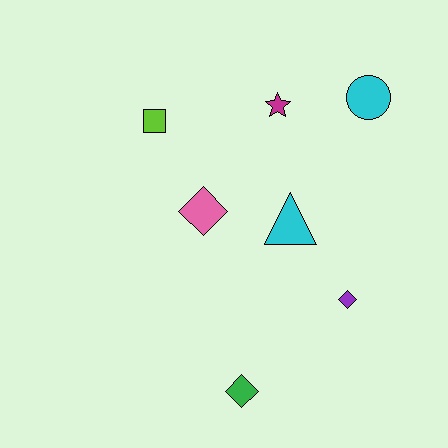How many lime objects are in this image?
There is 1 lime object.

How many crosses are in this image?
There are no crosses.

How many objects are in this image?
There are 7 objects.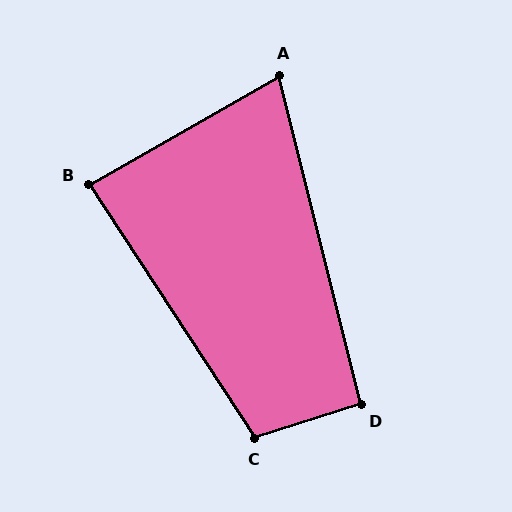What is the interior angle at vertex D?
Approximately 93 degrees (approximately right).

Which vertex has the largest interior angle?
C, at approximately 106 degrees.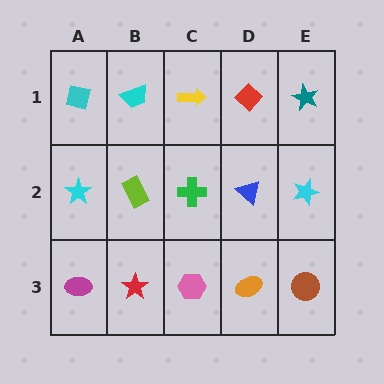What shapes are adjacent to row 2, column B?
A cyan trapezoid (row 1, column B), a red star (row 3, column B), a cyan star (row 2, column A), a green cross (row 2, column C).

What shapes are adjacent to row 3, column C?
A green cross (row 2, column C), a red star (row 3, column B), an orange ellipse (row 3, column D).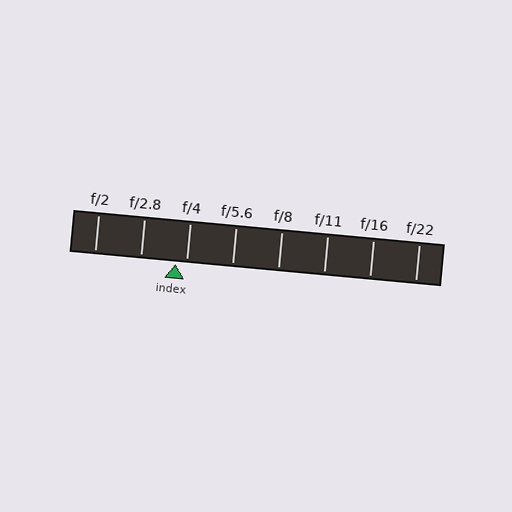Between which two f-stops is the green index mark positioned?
The index mark is between f/2.8 and f/4.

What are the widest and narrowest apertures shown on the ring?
The widest aperture shown is f/2 and the narrowest is f/22.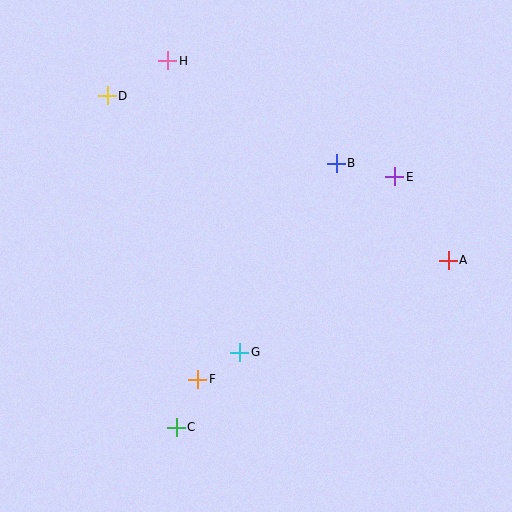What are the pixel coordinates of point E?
Point E is at (395, 177).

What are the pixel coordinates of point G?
Point G is at (240, 352).